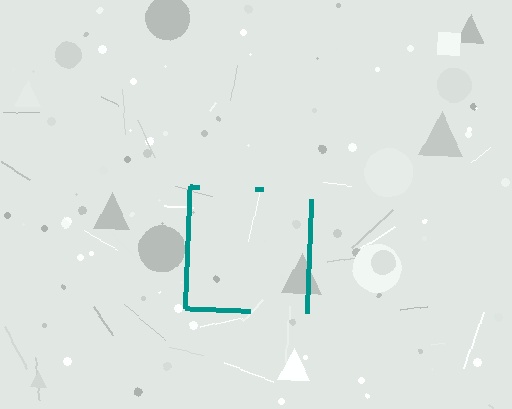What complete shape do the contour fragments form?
The contour fragments form a square.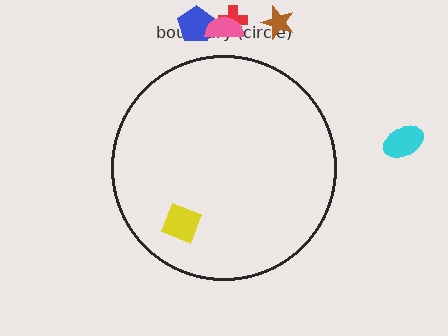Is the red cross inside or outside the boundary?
Outside.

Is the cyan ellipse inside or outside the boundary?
Outside.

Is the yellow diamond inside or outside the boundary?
Inside.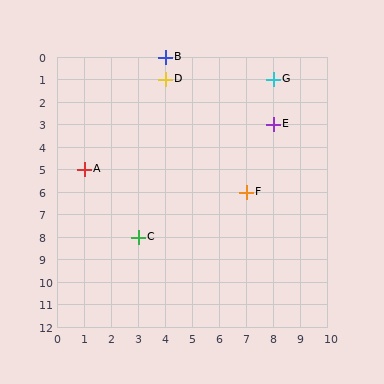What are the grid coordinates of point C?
Point C is at grid coordinates (3, 8).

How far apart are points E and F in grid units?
Points E and F are 1 column and 3 rows apart (about 3.2 grid units diagonally).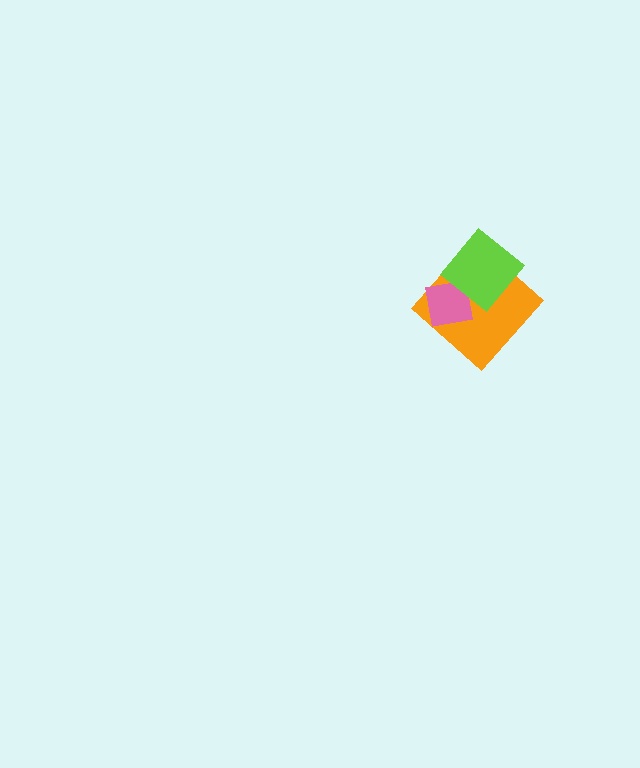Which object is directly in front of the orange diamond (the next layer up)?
The pink square is directly in front of the orange diamond.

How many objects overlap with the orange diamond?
2 objects overlap with the orange diamond.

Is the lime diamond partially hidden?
No, no other shape covers it.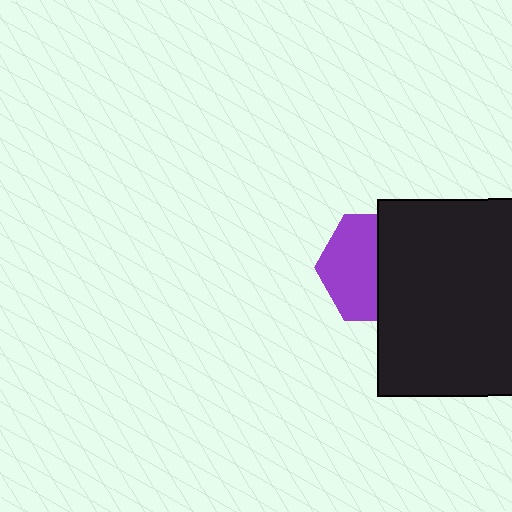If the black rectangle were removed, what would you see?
You would see the complete purple hexagon.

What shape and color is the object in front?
The object in front is a black rectangle.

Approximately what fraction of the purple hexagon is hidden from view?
Roughly 48% of the purple hexagon is hidden behind the black rectangle.